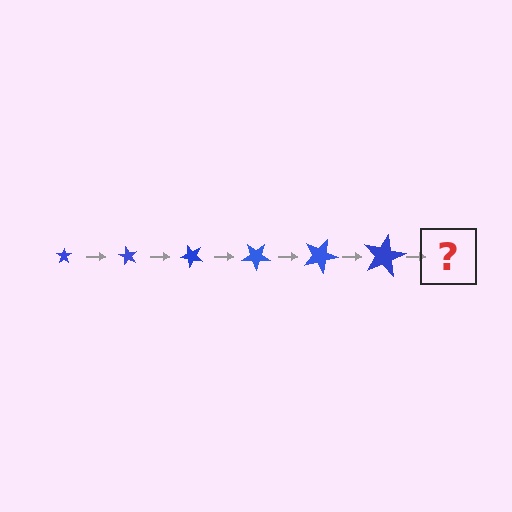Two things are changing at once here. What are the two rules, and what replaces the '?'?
The two rules are that the star grows larger each step and it rotates 60 degrees each step. The '?' should be a star, larger than the previous one and rotated 360 degrees from the start.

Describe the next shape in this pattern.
It should be a star, larger than the previous one and rotated 360 degrees from the start.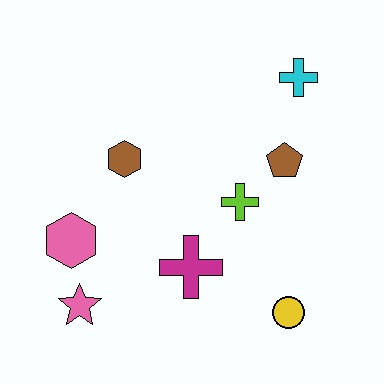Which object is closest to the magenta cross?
The lime cross is closest to the magenta cross.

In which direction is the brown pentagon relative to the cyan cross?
The brown pentagon is below the cyan cross.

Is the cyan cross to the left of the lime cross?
No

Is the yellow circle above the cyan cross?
No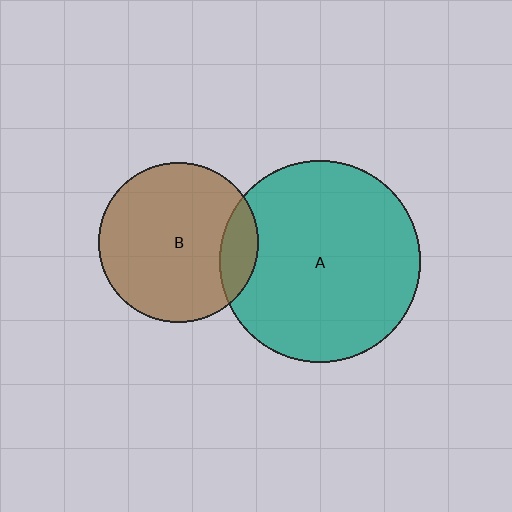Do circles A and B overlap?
Yes.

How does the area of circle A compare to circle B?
Approximately 1.6 times.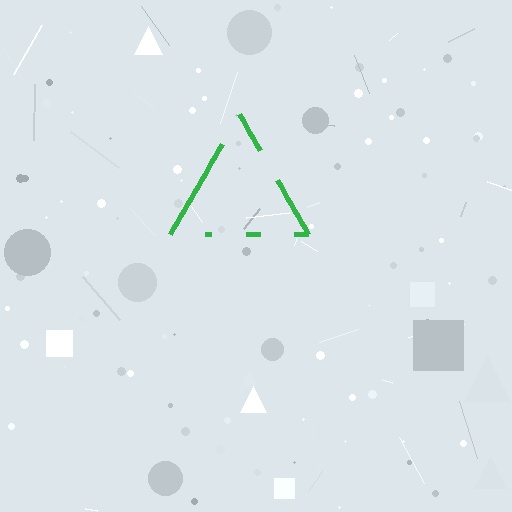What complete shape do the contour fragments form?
The contour fragments form a triangle.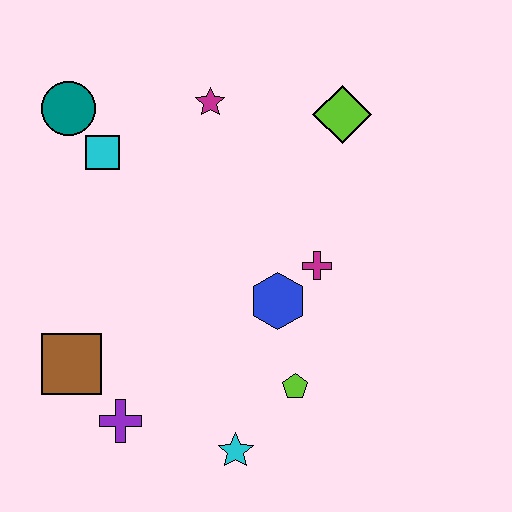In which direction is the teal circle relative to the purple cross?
The teal circle is above the purple cross.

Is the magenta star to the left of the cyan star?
Yes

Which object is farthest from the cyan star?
The teal circle is farthest from the cyan star.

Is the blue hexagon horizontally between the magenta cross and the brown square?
Yes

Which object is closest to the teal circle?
The cyan square is closest to the teal circle.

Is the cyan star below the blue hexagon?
Yes